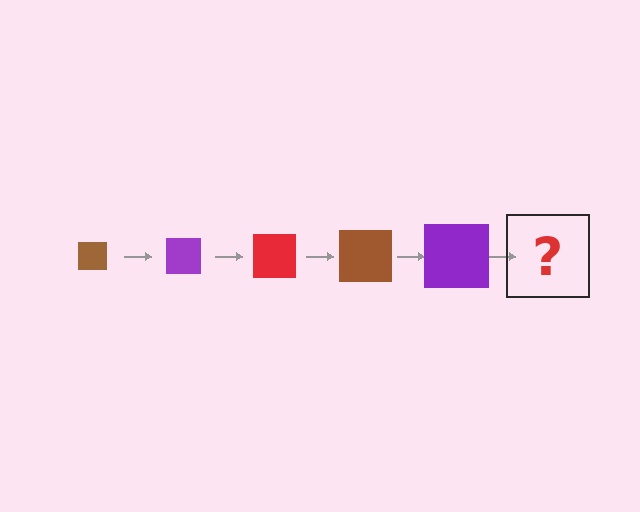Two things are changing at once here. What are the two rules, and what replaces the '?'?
The two rules are that the square grows larger each step and the color cycles through brown, purple, and red. The '?' should be a red square, larger than the previous one.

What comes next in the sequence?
The next element should be a red square, larger than the previous one.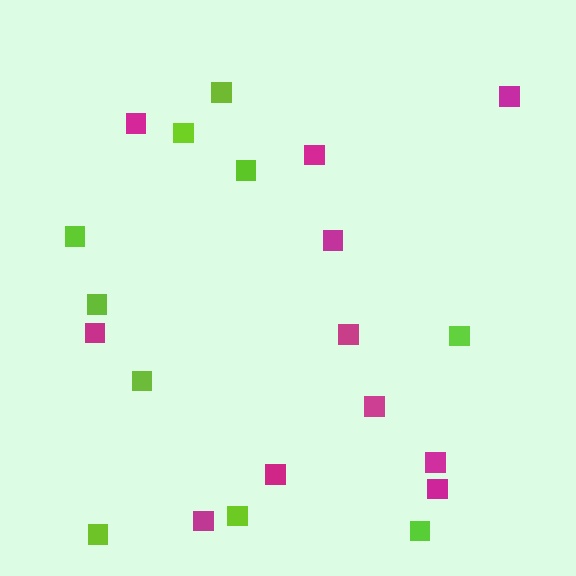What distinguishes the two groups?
There are 2 groups: one group of magenta squares (11) and one group of lime squares (10).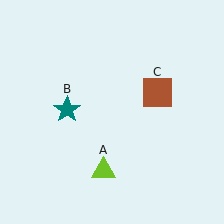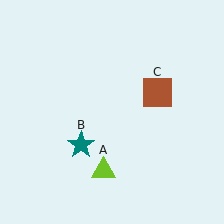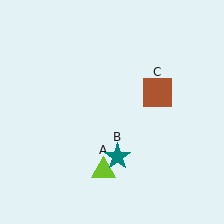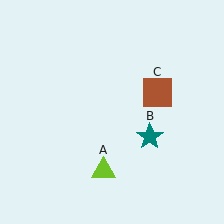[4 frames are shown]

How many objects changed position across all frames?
1 object changed position: teal star (object B).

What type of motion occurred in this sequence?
The teal star (object B) rotated counterclockwise around the center of the scene.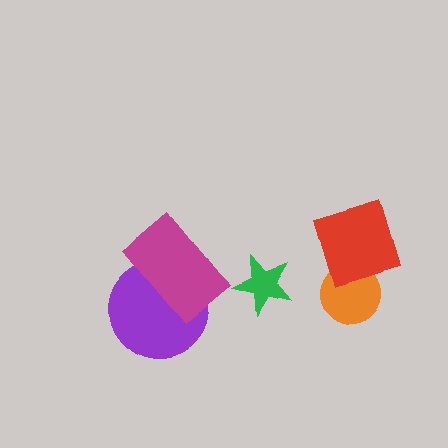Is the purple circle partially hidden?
Yes, it is partially covered by another shape.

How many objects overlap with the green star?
0 objects overlap with the green star.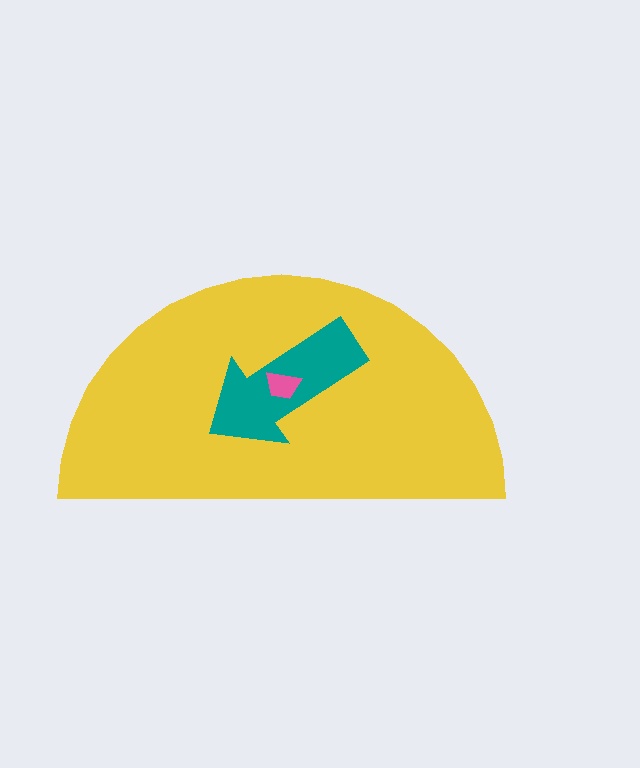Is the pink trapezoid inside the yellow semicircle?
Yes.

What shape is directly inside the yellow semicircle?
The teal arrow.